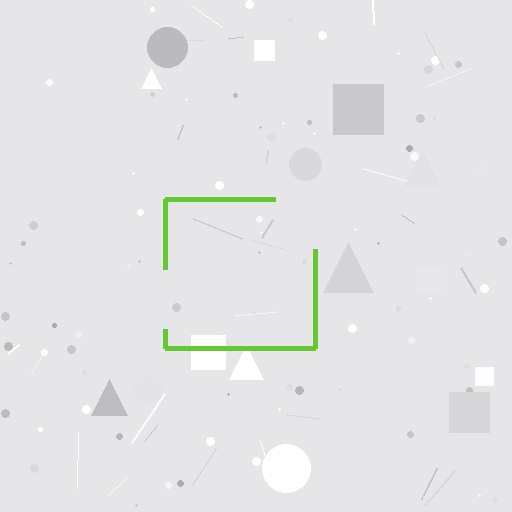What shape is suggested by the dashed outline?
The dashed outline suggests a square.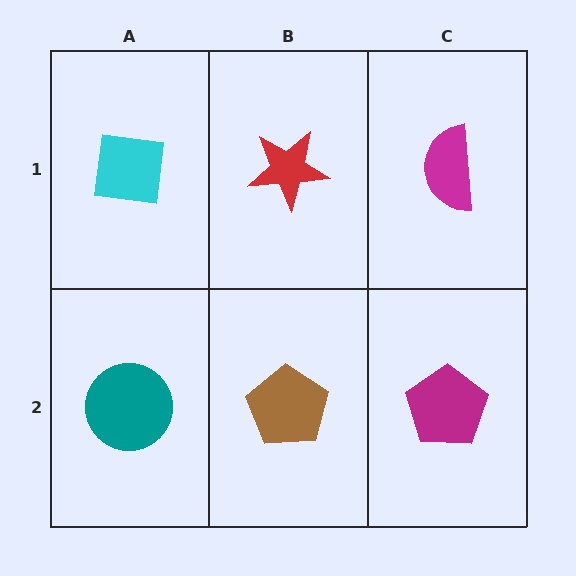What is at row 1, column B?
A red star.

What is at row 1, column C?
A magenta semicircle.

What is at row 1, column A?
A cyan square.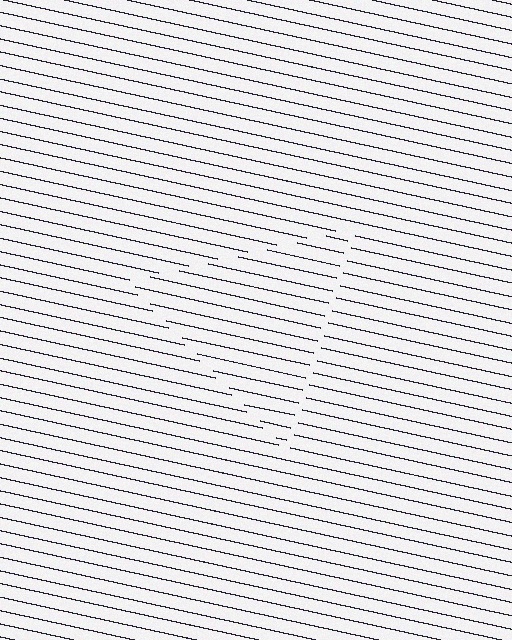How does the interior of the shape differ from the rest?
The interior of the shape contains the same grating, shifted by half a period — the contour is defined by the phase discontinuity where line-ends from the inner and outer gratings abut.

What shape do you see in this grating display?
An illusory triangle. The interior of the shape contains the same grating, shifted by half a period — the contour is defined by the phase discontinuity where line-ends from the inner and outer gratings abut.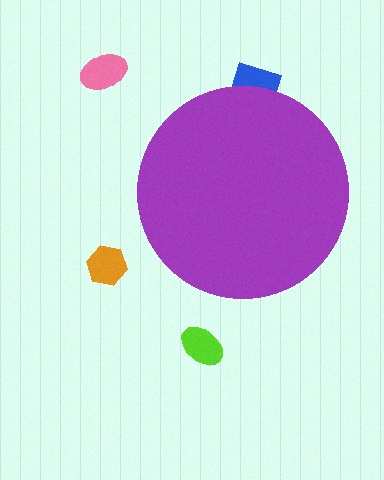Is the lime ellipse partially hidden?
No, the lime ellipse is fully visible.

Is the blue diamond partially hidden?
Yes, the blue diamond is partially hidden behind the purple circle.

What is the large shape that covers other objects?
A purple circle.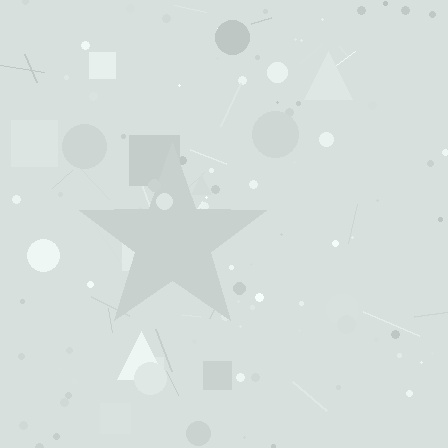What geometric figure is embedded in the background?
A star is embedded in the background.